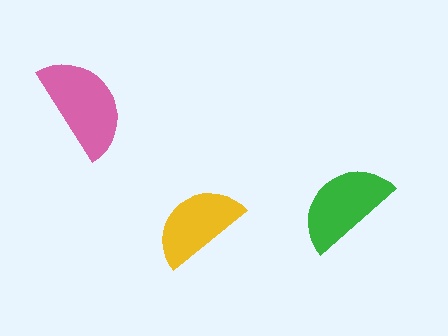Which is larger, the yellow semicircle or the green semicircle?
The green one.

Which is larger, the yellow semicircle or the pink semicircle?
The pink one.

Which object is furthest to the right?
The green semicircle is rightmost.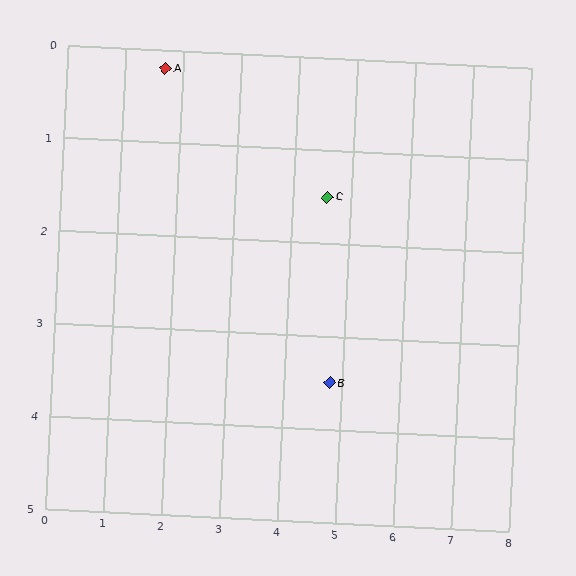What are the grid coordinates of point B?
Point B is at approximately (4.8, 3.5).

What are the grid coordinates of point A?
Point A is at approximately (1.7, 0.2).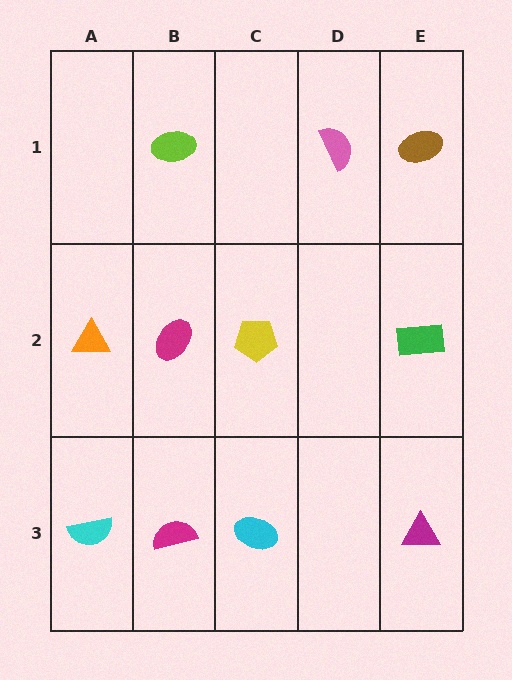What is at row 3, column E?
A magenta triangle.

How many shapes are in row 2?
4 shapes.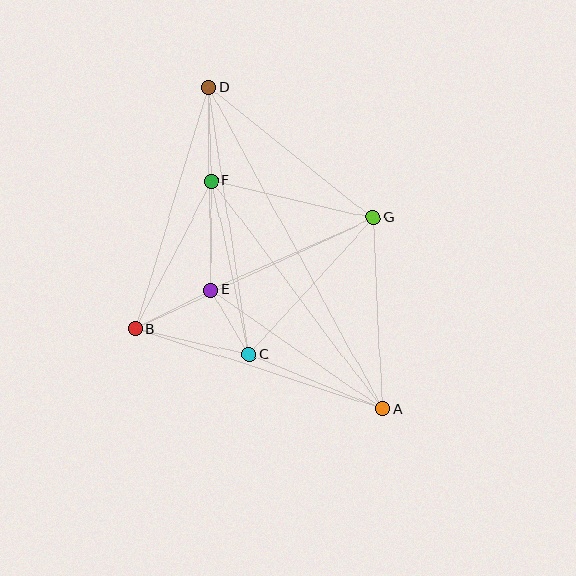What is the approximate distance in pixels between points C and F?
The distance between C and F is approximately 178 pixels.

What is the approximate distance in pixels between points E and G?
The distance between E and G is approximately 178 pixels.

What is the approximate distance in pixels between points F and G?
The distance between F and G is approximately 166 pixels.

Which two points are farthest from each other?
Points A and D are farthest from each other.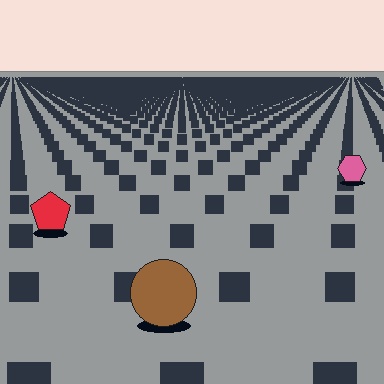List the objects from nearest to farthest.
From nearest to farthest: the brown circle, the red pentagon, the pink hexagon.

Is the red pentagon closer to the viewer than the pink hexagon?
Yes. The red pentagon is closer — you can tell from the texture gradient: the ground texture is coarser near it.